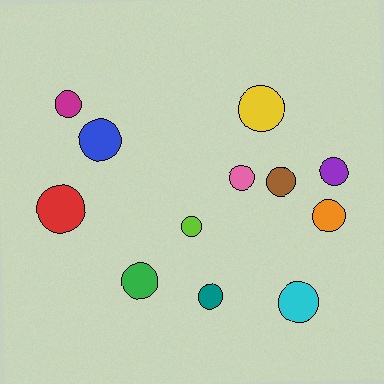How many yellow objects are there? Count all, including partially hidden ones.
There is 1 yellow object.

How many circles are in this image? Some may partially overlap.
There are 12 circles.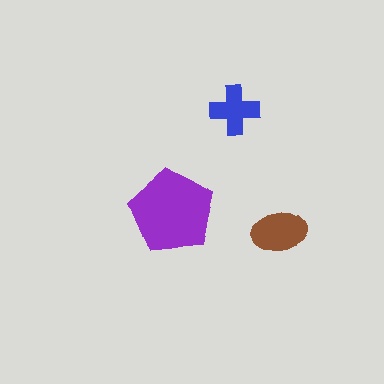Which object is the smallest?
The blue cross.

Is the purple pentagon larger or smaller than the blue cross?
Larger.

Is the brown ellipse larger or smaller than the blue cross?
Larger.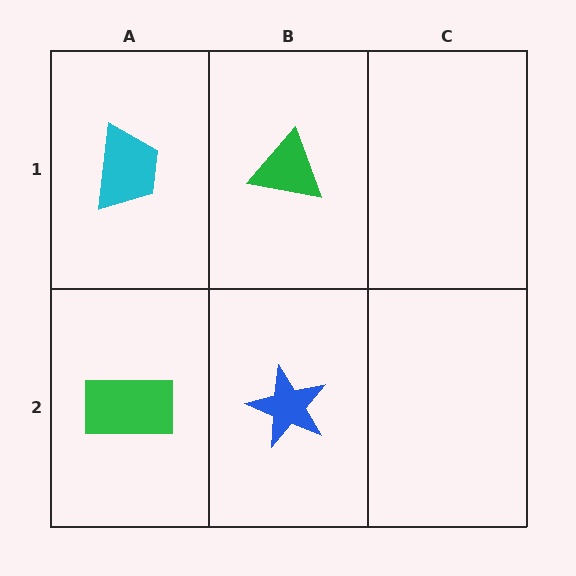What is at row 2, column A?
A green rectangle.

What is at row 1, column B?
A green triangle.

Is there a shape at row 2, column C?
No, that cell is empty.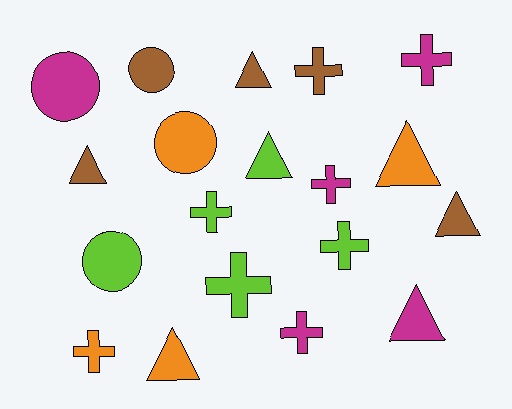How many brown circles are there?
There is 1 brown circle.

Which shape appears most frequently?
Cross, with 8 objects.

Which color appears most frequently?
Magenta, with 5 objects.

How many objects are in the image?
There are 19 objects.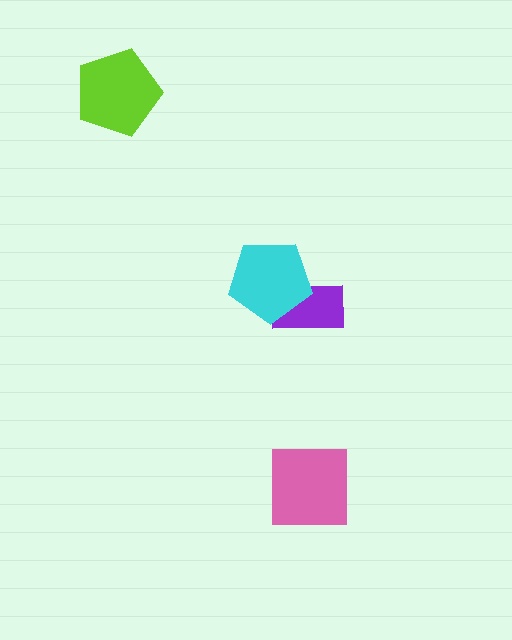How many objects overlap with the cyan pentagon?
1 object overlaps with the cyan pentagon.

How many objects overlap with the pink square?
0 objects overlap with the pink square.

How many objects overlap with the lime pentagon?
0 objects overlap with the lime pentagon.